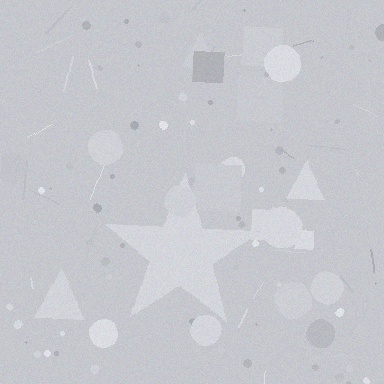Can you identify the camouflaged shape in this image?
The camouflaged shape is a star.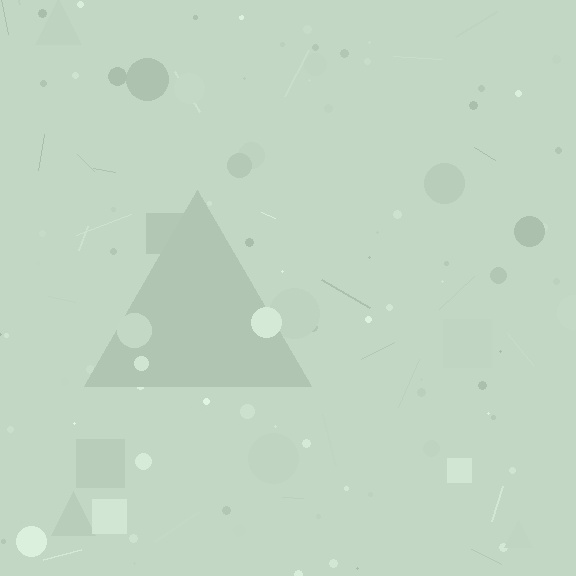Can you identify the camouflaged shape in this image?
The camouflaged shape is a triangle.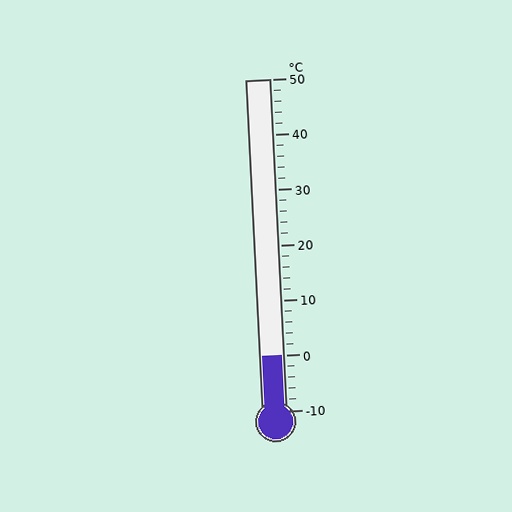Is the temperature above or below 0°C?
The temperature is at 0°C.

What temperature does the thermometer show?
The thermometer shows approximately 0°C.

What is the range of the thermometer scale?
The thermometer scale ranges from -10°C to 50°C.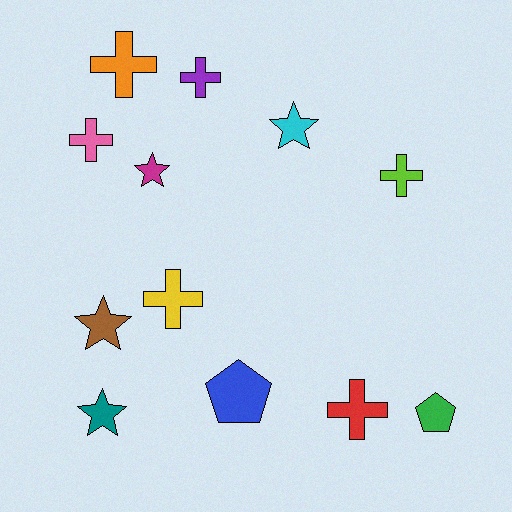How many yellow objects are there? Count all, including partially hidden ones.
There is 1 yellow object.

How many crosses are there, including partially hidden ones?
There are 6 crosses.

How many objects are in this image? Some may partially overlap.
There are 12 objects.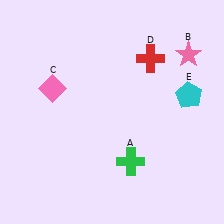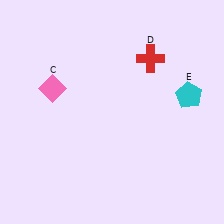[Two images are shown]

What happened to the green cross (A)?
The green cross (A) was removed in Image 2. It was in the bottom-right area of Image 1.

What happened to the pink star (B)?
The pink star (B) was removed in Image 2. It was in the top-right area of Image 1.